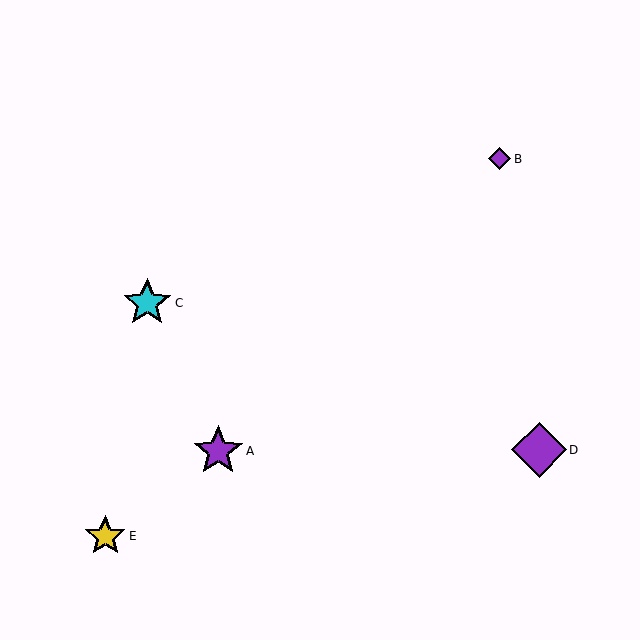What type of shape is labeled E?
Shape E is a yellow star.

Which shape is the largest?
The purple diamond (labeled D) is the largest.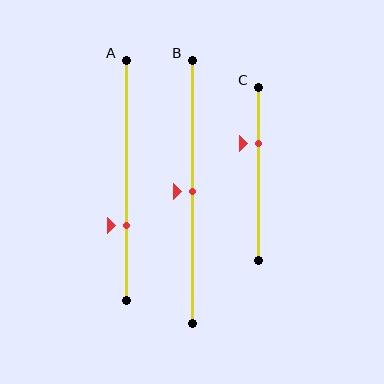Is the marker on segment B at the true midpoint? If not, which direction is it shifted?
Yes, the marker on segment B is at the true midpoint.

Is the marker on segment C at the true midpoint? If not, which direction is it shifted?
No, the marker on segment C is shifted upward by about 17% of the segment length.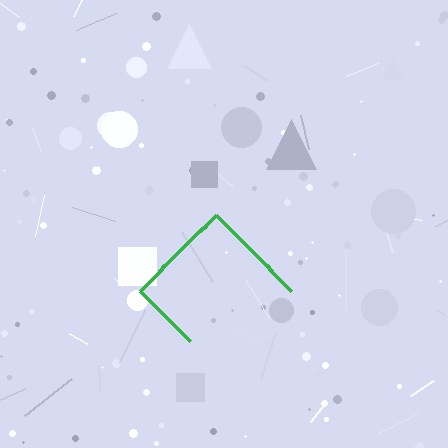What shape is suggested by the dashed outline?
The dashed outline suggests a diamond.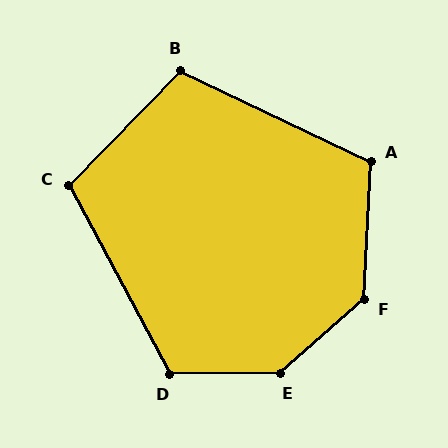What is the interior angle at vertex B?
Approximately 109 degrees (obtuse).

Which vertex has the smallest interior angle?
C, at approximately 108 degrees.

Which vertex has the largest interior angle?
E, at approximately 139 degrees.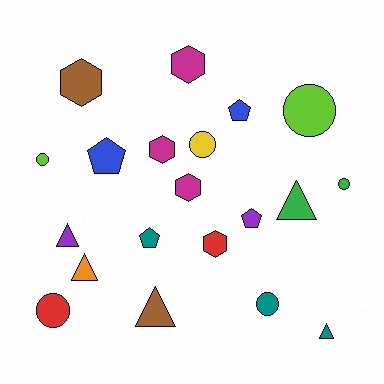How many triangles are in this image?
There are 5 triangles.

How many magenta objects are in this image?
There are 3 magenta objects.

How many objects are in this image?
There are 20 objects.